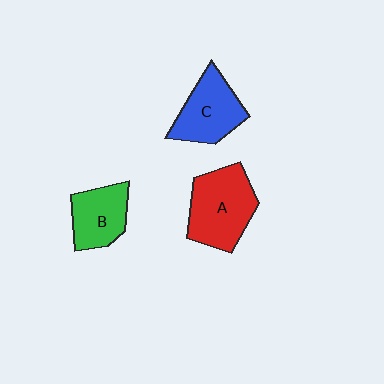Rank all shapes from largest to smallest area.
From largest to smallest: A (red), C (blue), B (green).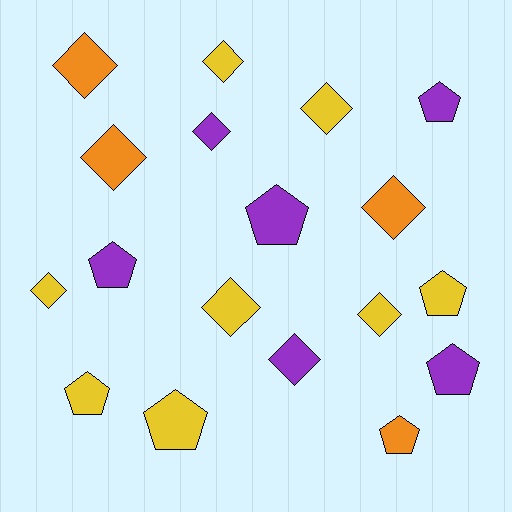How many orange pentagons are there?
There is 1 orange pentagon.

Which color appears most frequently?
Yellow, with 8 objects.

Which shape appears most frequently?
Diamond, with 10 objects.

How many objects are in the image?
There are 18 objects.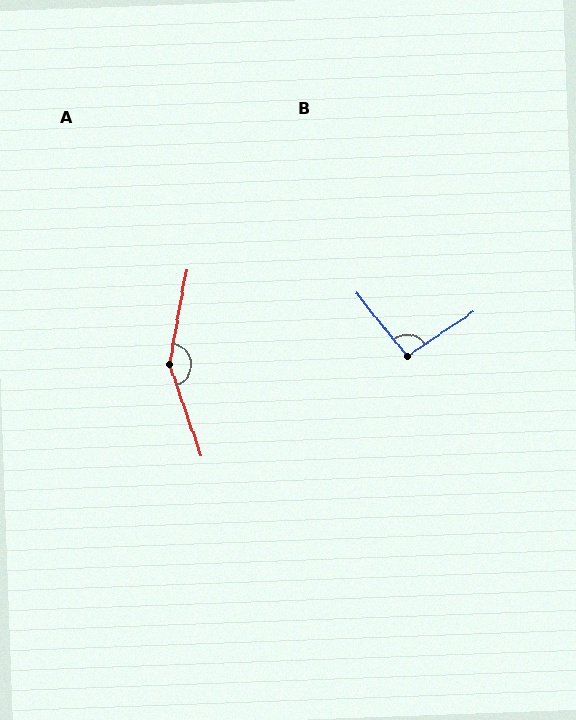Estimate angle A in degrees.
Approximately 150 degrees.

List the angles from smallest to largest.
B (95°), A (150°).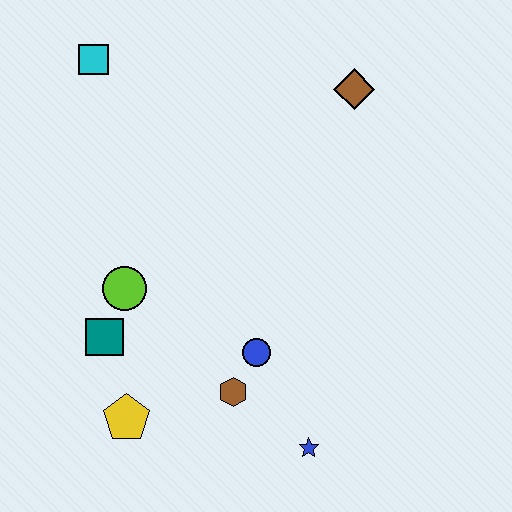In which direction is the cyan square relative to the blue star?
The cyan square is above the blue star.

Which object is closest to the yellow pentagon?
The teal square is closest to the yellow pentagon.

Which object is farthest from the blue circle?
The cyan square is farthest from the blue circle.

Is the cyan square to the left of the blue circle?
Yes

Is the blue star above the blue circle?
No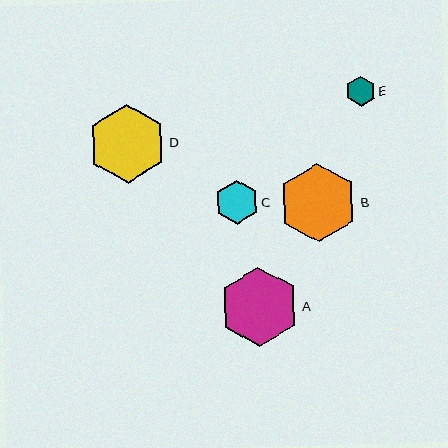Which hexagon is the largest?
Hexagon A is the largest with a size of approximately 79 pixels.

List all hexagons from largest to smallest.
From largest to smallest: A, B, D, C, E.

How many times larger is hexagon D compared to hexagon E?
Hexagon D is approximately 2.6 times the size of hexagon E.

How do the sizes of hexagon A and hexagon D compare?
Hexagon A and hexagon D are approximately the same size.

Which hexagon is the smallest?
Hexagon E is the smallest with a size of approximately 30 pixels.